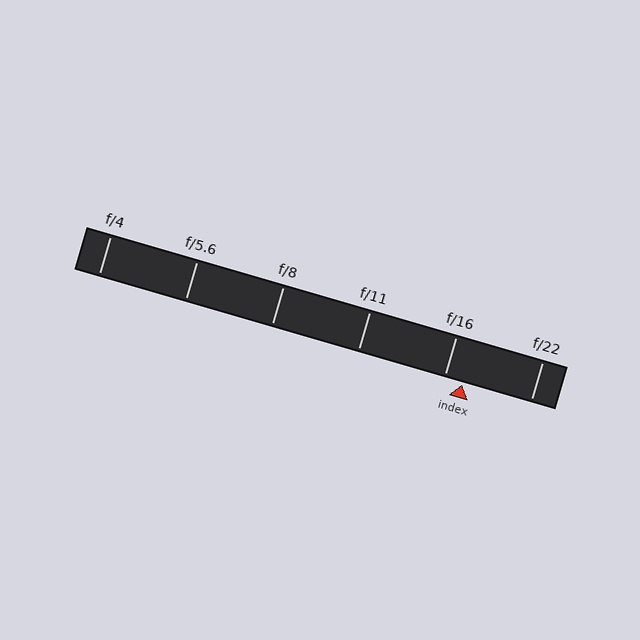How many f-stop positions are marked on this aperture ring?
There are 6 f-stop positions marked.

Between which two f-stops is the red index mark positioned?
The index mark is between f/16 and f/22.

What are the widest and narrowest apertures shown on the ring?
The widest aperture shown is f/4 and the narrowest is f/22.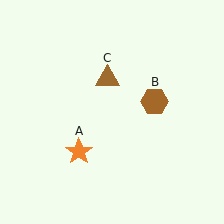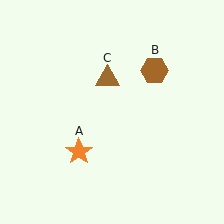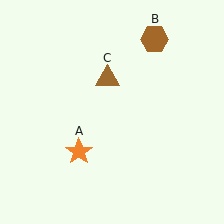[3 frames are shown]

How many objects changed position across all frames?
1 object changed position: brown hexagon (object B).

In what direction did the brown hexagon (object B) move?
The brown hexagon (object B) moved up.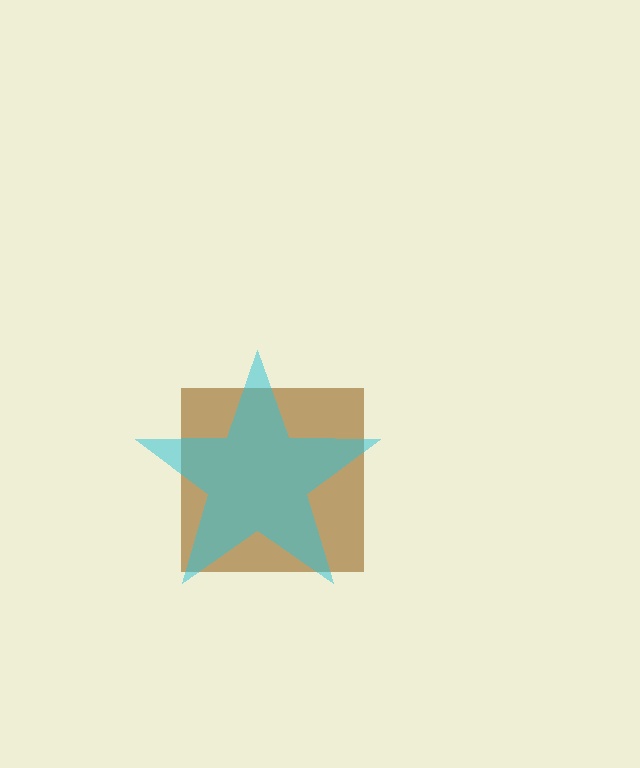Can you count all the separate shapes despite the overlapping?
Yes, there are 2 separate shapes.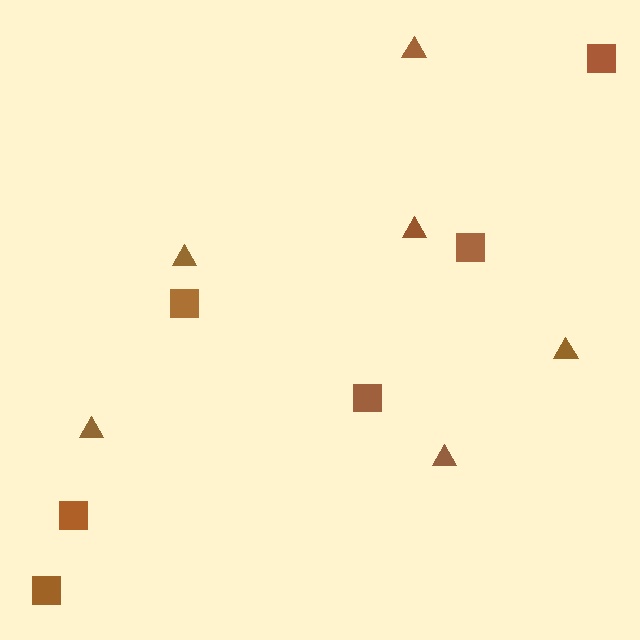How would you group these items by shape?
There are 2 groups: one group of squares (6) and one group of triangles (6).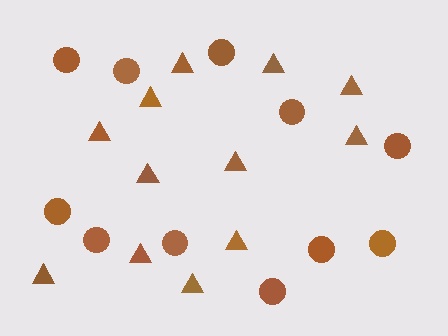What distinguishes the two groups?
There are 2 groups: one group of triangles (12) and one group of circles (11).